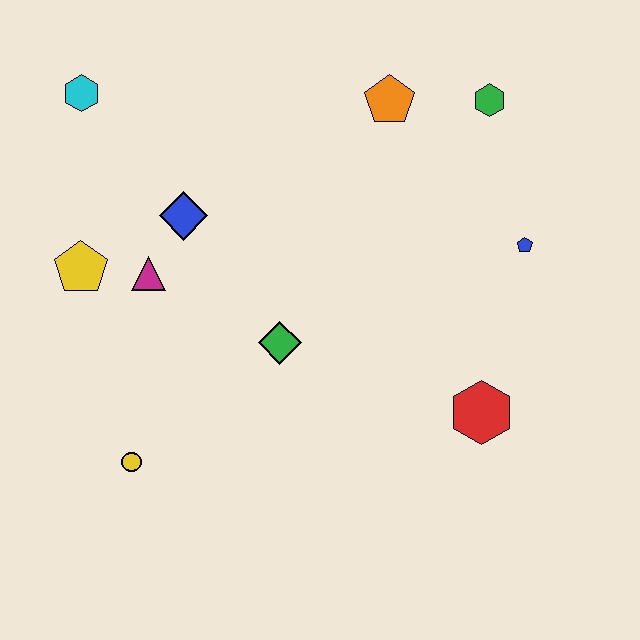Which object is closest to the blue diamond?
The magenta triangle is closest to the blue diamond.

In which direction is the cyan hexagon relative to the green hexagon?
The cyan hexagon is to the left of the green hexagon.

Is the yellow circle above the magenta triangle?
No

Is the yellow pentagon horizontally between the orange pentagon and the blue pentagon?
No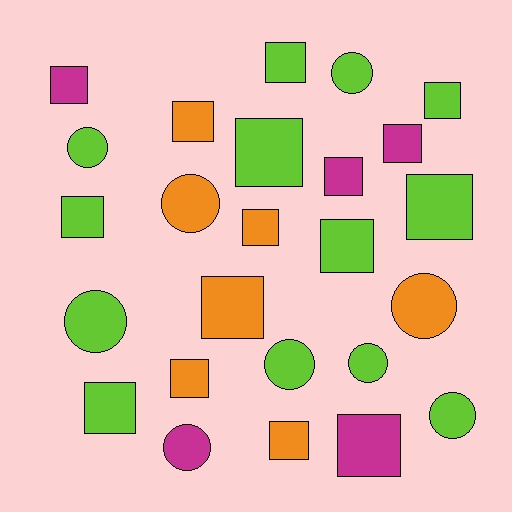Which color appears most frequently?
Lime, with 13 objects.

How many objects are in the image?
There are 25 objects.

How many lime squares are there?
There are 7 lime squares.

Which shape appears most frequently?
Square, with 16 objects.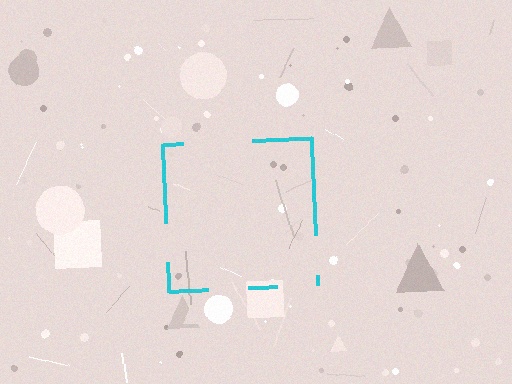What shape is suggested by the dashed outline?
The dashed outline suggests a square.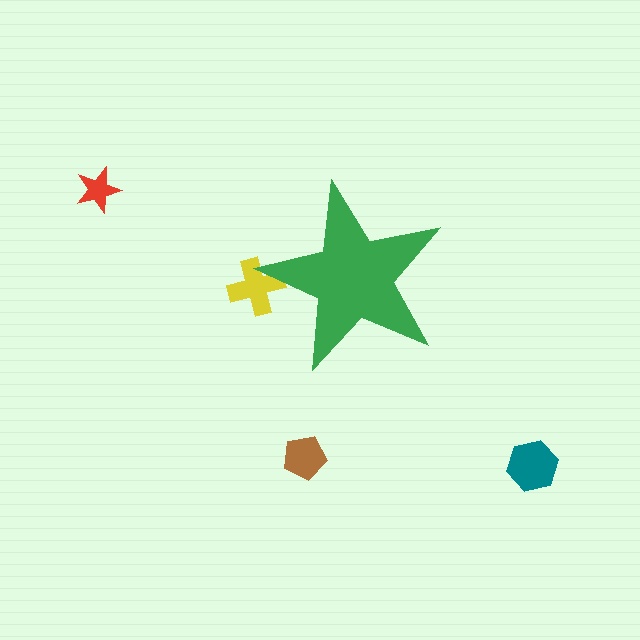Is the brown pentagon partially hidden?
No, the brown pentagon is fully visible.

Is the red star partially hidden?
No, the red star is fully visible.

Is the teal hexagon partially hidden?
No, the teal hexagon is fully visible.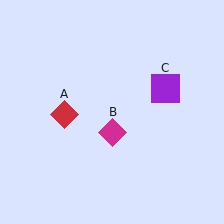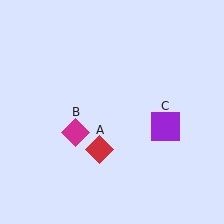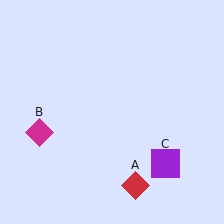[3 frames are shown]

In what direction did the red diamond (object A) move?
The red diamond (object A) moved down and to the right.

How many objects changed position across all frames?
3 objects changed position: red diamond (object A), magenta diamond (object B), purple square (object C).